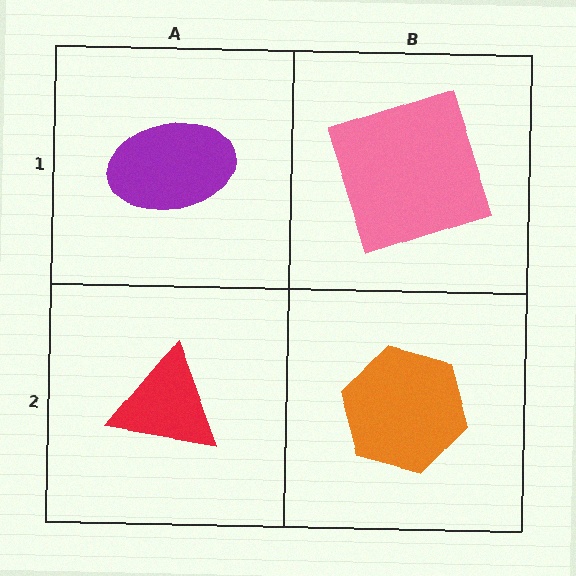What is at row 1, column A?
A purple ellipse.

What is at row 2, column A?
A red triangle.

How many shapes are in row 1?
2 shapes.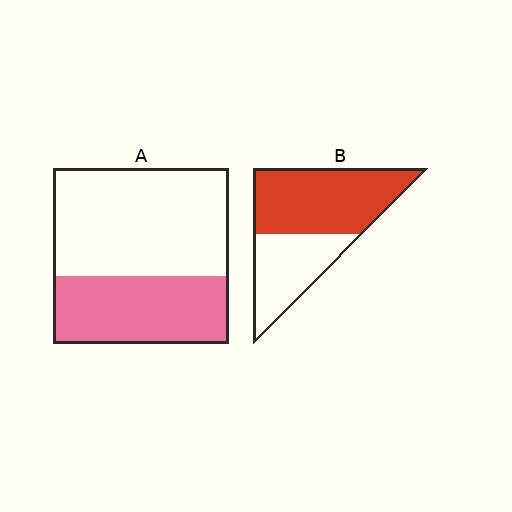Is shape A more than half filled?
No.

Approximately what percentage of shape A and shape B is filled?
A is approximately 40% and B is approximately 60%.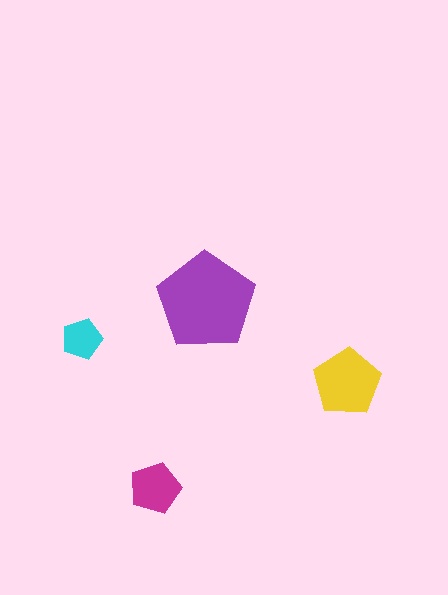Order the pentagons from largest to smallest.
the purple one, the yellow one, the magenta one, the cyan one.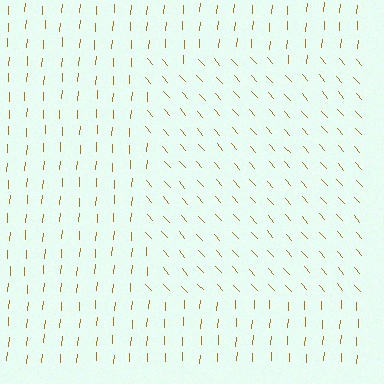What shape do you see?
I see a rectangle.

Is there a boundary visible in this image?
Yes, there is a texture boundary formed by a change in line orientation.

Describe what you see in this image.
The image is filled with small brown line segments. A rectangle region in the image has lines oriented differently from the surrounding lines, creating a visible texture boundary.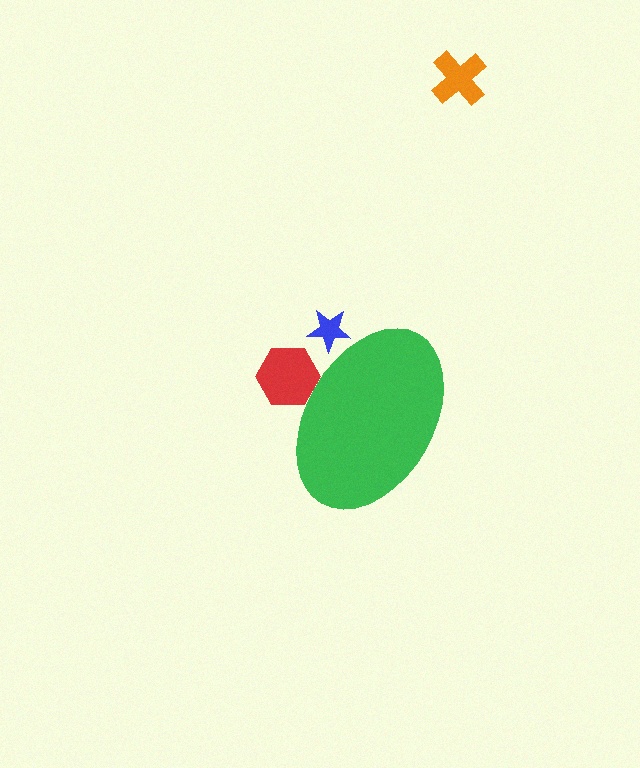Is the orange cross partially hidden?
No, the orange cross is fully visible.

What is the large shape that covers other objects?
A green ellipse.